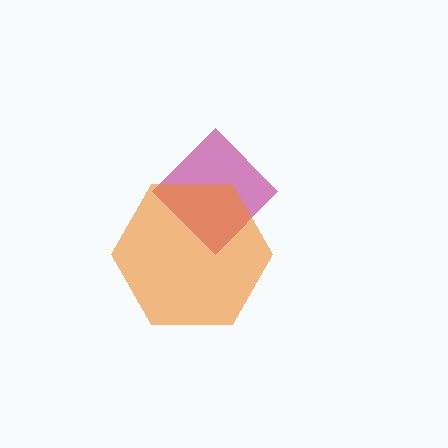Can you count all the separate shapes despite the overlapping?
Yes, there are 2 separate shapes.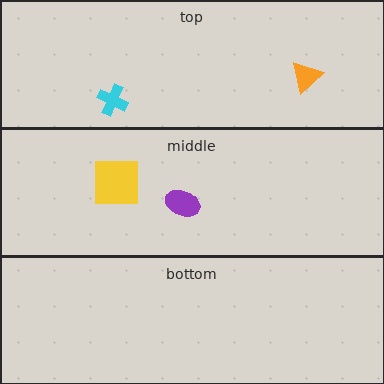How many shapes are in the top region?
2.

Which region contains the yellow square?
The middle region.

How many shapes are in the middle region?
2.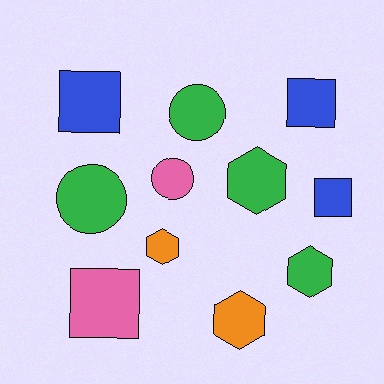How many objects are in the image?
There are 11 objects.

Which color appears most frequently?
Green, with 4 objects.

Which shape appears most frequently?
Square, with 4 objects.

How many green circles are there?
There are 2 green circles.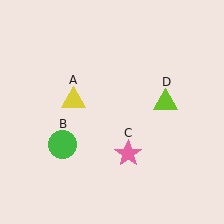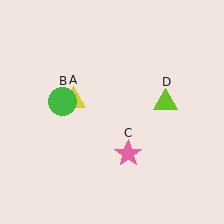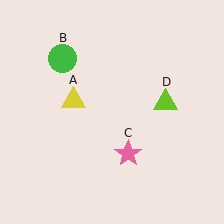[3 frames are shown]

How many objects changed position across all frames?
1 object changed position: green circle (object B).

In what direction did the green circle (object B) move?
The green circle (object B) moved up.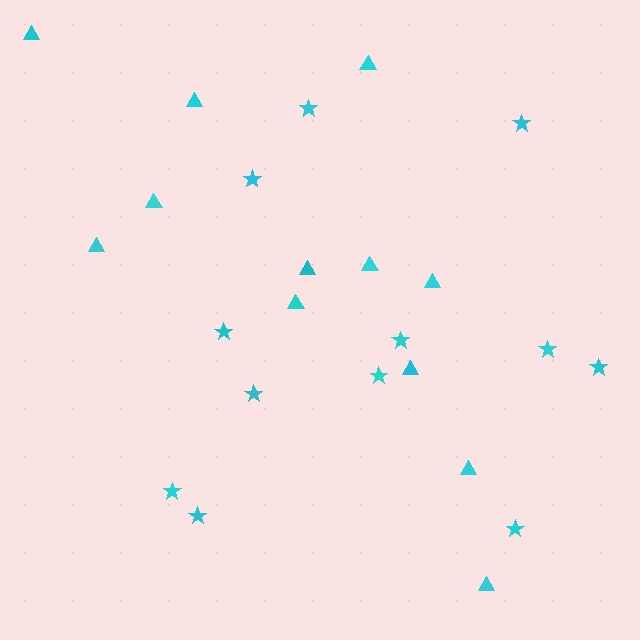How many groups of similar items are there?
There are 2 groups: one group of triangles (12) and one group of stars (12).